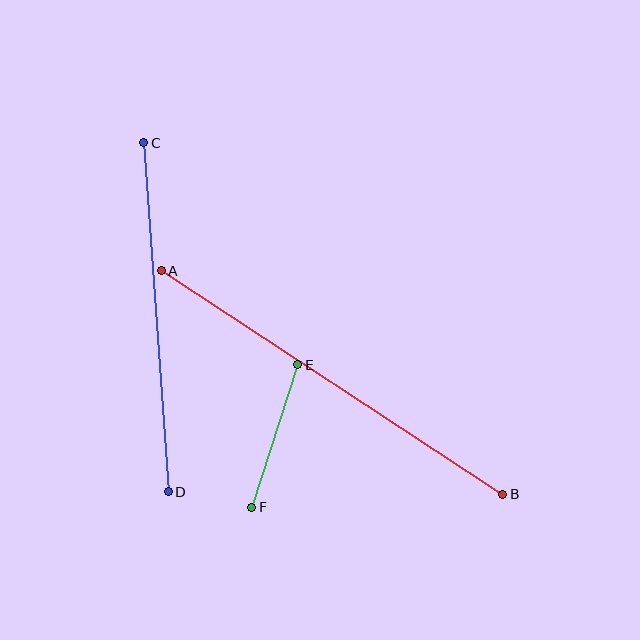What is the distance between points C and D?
The distance is approximately 350 pixels.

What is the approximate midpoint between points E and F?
The midpoint is at approximately (275, 436) pixels.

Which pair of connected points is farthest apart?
Points A and B are farthest apart.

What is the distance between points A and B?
The distance is approximately 408 pixels.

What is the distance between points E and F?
The distance is approximately 150 pixels.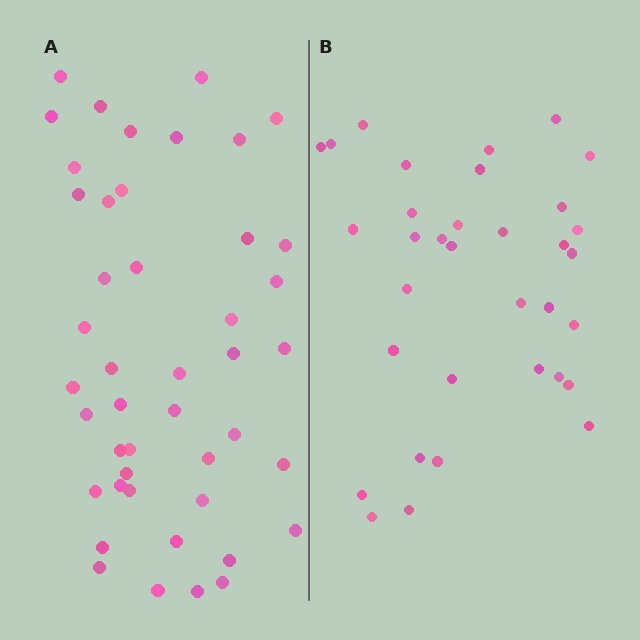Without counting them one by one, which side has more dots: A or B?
Region A (the left region) has more dots.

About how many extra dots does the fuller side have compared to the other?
Region A has roughly 12 or so more dots than region B.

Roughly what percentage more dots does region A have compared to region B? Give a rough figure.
About 30% more.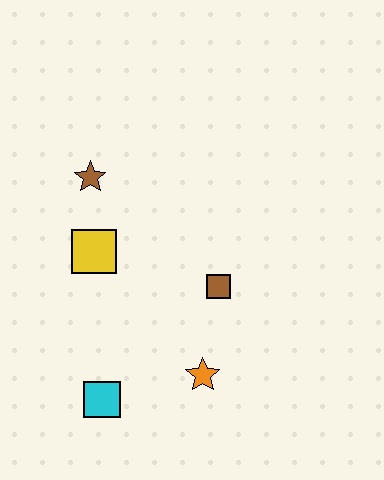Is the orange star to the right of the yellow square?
Yes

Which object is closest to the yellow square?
The brown star is closest to the yellow square.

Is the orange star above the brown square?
No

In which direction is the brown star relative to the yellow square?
The brown star is above the yellow square.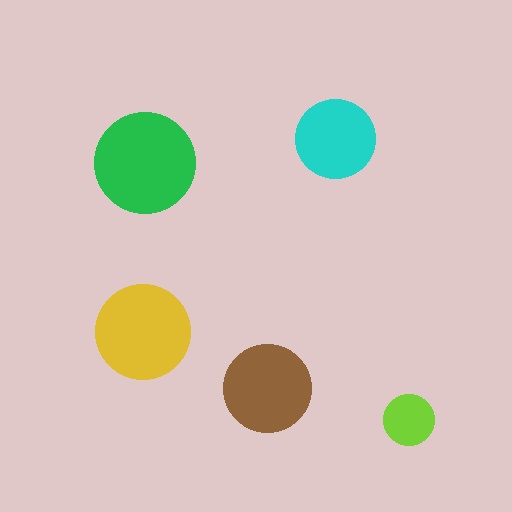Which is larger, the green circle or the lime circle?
The green one.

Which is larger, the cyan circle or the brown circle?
The brown one.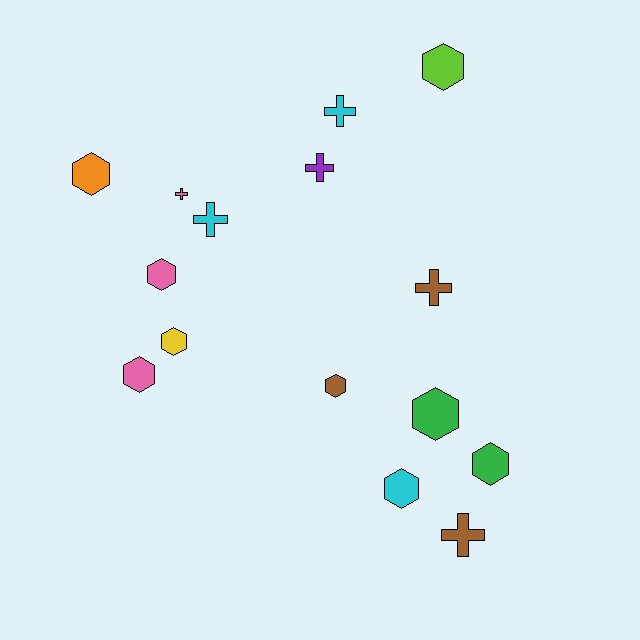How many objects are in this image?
There are 15 objects.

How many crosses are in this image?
There are 6 crosses.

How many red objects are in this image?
There are no red objects.